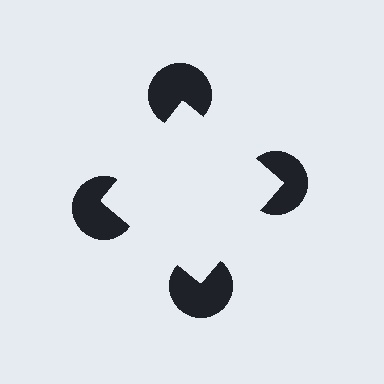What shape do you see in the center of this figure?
An illusory square — its edges are inferred from the aligned wedge cuts in the pac-man discs, not physically drawn.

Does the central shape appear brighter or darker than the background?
It typically appears slightly brighter than the background, even though no actual brightness change is drawn.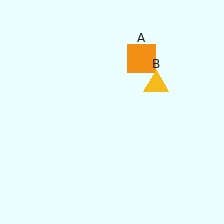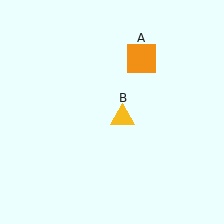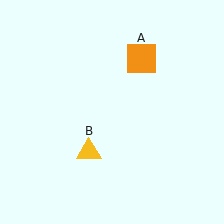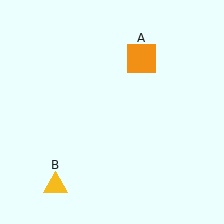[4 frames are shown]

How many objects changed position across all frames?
1 object changed position: yellow triangle (object B).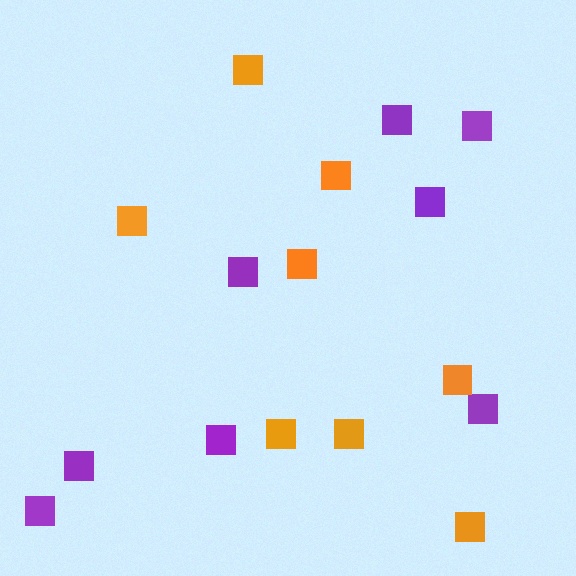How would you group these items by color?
There are 2 groups: one group of purple squares (8) and one group of orange squares (8).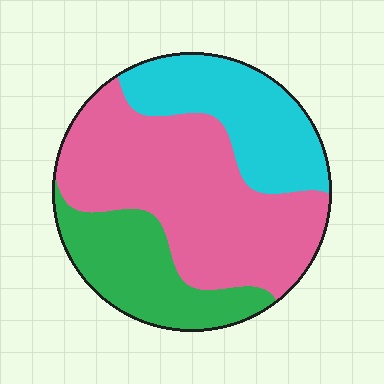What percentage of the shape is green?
Green covers 23% of the shape.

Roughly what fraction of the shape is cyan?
Cyan takes up about one quarter (1/4) of the shape.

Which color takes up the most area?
Pink, at roughly 50%.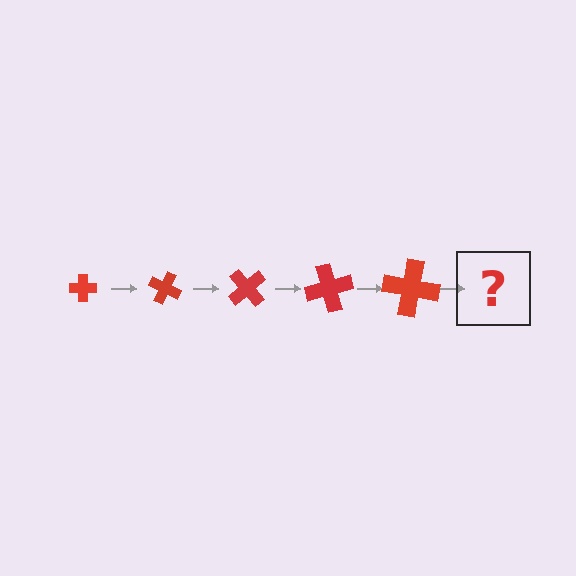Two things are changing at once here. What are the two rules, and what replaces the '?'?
The two rules are that the cross grows larger each step and it rotates 25 degrees each step. The '?' should be a cross, larger than the previous one and rotated 125 degrees from the start.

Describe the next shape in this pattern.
It should be a cross, larger than the previous one and rotated 125 degrees from the start.